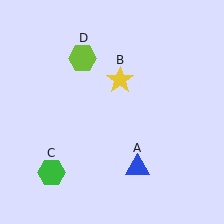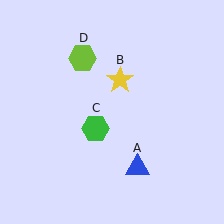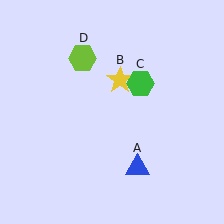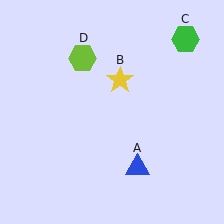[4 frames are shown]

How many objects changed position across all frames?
1 object changed position: green hexagon (object C).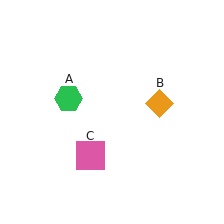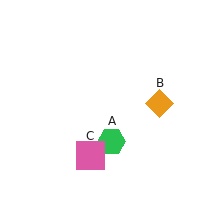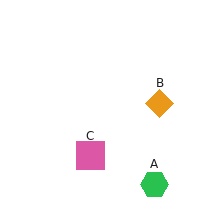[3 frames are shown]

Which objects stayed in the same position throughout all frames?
Orange diamond (object B) and pink square (object C) remained stationary.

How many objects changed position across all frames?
1 object changed position: green hexagon (object A).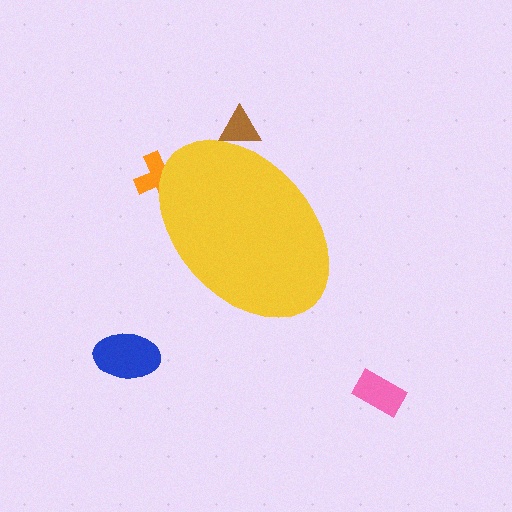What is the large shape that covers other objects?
A yellow ellipse.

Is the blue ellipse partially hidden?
No, the blue ellipse is fully visible.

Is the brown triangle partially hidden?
Yes, the brown triangle is partially hidden behind the yellow ellipse.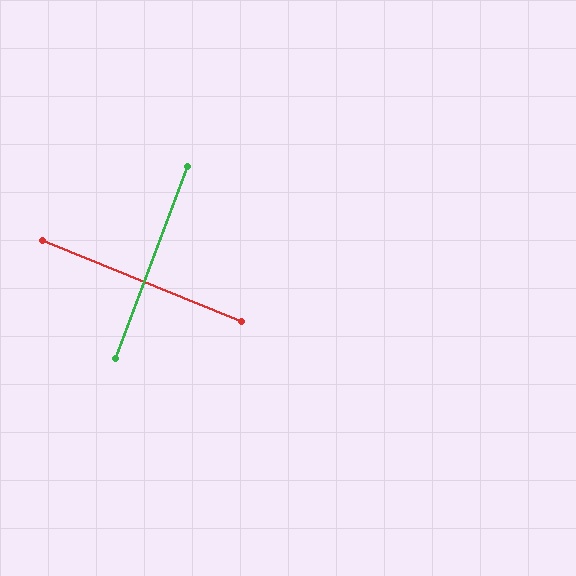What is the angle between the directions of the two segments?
Approximately 88 degrees.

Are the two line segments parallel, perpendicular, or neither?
Perpendicular — they meet at approximately 88°.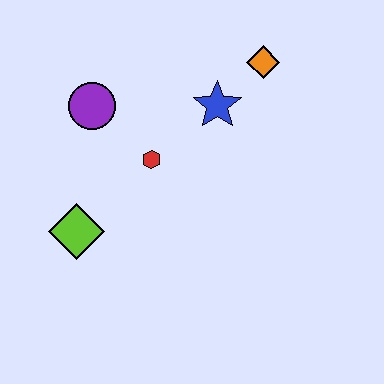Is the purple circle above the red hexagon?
Yes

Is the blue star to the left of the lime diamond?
No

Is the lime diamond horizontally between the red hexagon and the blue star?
No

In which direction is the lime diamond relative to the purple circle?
The lime diamond is below the purple circle.